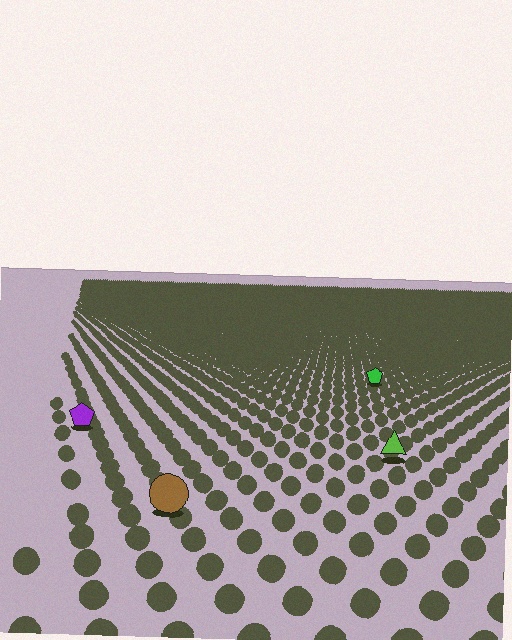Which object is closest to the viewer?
The brown circle is closest. The texture marks near it are larger and more spread out.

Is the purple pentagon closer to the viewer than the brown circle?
No. The brown circle is closer — you can tell from the texture gradient: the ground texture is coarser near it.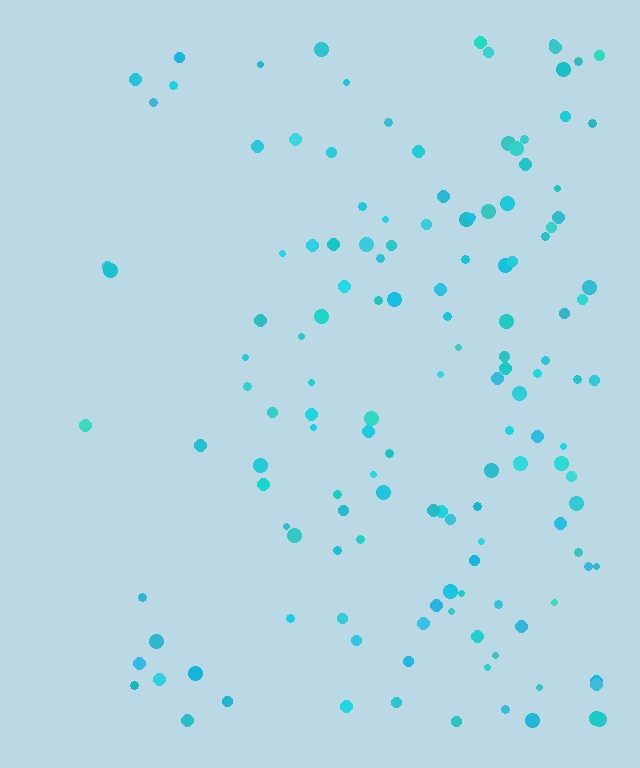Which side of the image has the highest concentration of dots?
The right.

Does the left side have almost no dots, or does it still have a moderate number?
Still a moderate number, just noticeably fewer than the right.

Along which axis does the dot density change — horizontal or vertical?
Horizontal.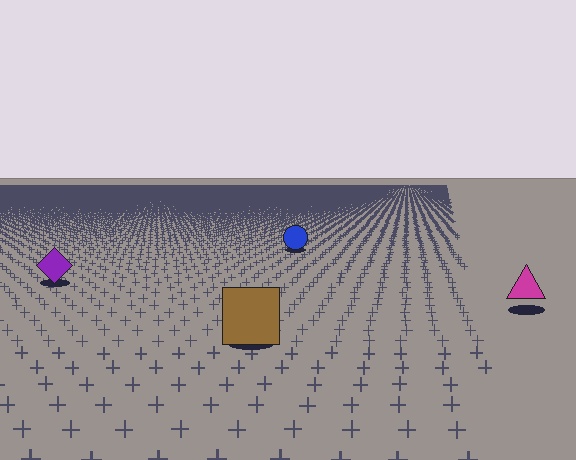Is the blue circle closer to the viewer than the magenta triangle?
No. The magenta triangle is closer — you can tell from the texture gradient: the ground texture is coarser near it.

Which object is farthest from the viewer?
The blue circle is farthest from the viewer. It appears smaller and the ground texture around it is denser.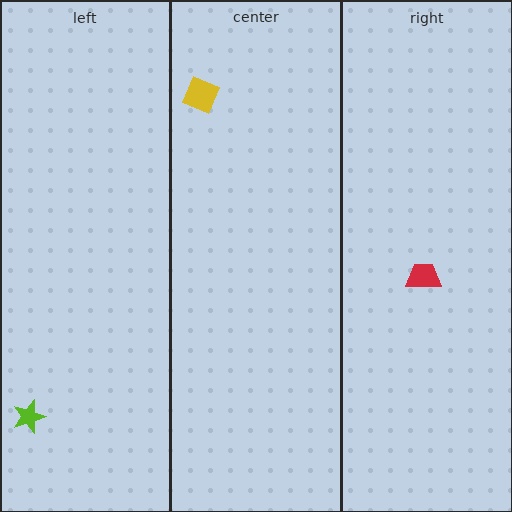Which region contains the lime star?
The left region.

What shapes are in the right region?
The red trapezoid.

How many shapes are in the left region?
1.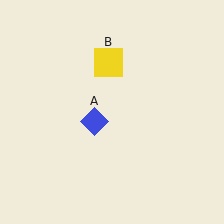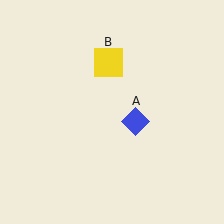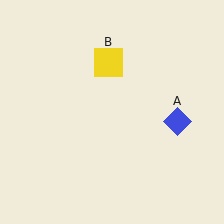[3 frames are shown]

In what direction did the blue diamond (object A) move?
The blue diamond (object A) moved right.